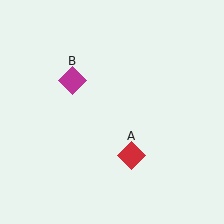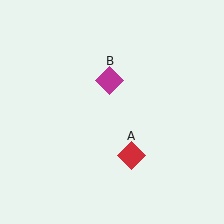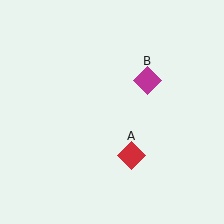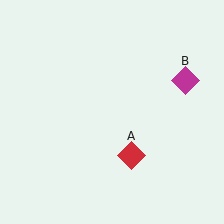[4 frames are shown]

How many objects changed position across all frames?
1 object changed position: magenta diamond (object B).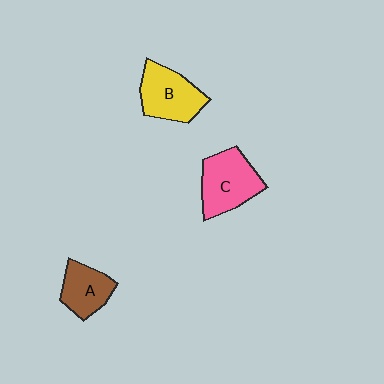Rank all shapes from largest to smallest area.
From largest to smallest: C (pink), B (yellow), A (brown).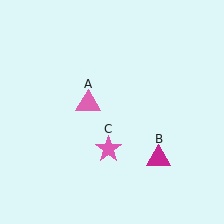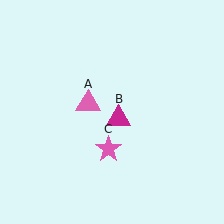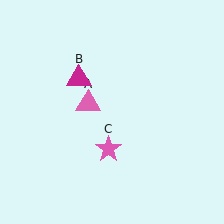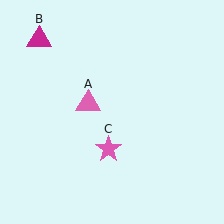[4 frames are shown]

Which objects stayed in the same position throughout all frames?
Pink triangle (object A) and pink star (object C) remained stationary.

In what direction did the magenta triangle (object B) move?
The magenta triangle (object B) moved up and to the left.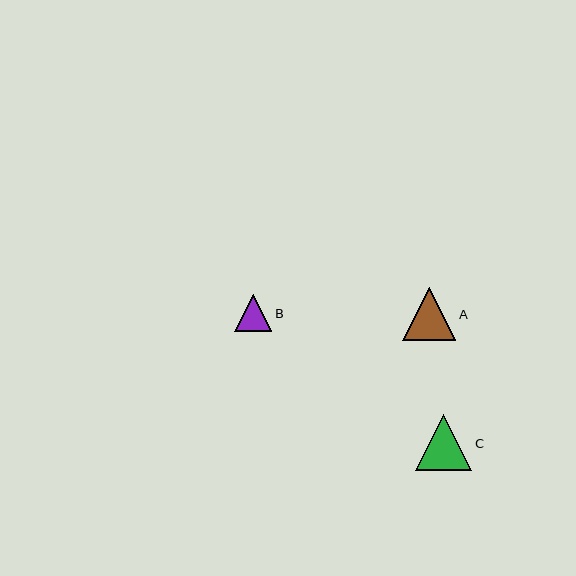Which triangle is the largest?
Triangle C is the largest with a size of approximately 56 pixels.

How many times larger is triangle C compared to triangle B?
Triangle C is approximately 1.5 times the size of triangle B.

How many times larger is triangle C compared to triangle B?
Triangle C is approximately 1.5 times the size of triangle B.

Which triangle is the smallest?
Triangle B is the smallest with a size of approximately 37 pixels.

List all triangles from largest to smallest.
From largest to smallest: C, A, B.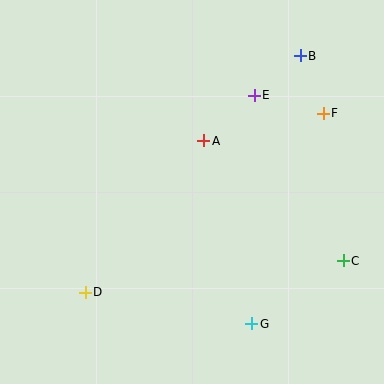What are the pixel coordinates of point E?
Point E is at (254, 95).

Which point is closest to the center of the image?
Point A at (204, 141) is closest to the center.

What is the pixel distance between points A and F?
The distance between A and F is 123 pixels.